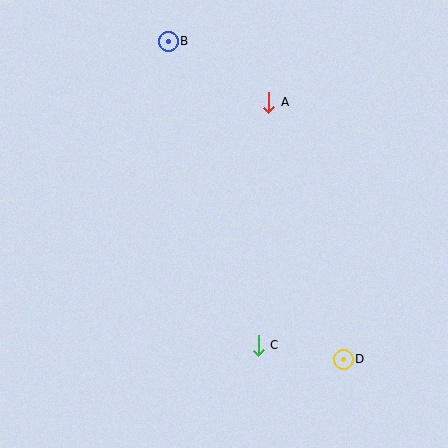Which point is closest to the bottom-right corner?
Point D is closest to the bottom-right corner.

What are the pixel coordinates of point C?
Point C is at (258, 345).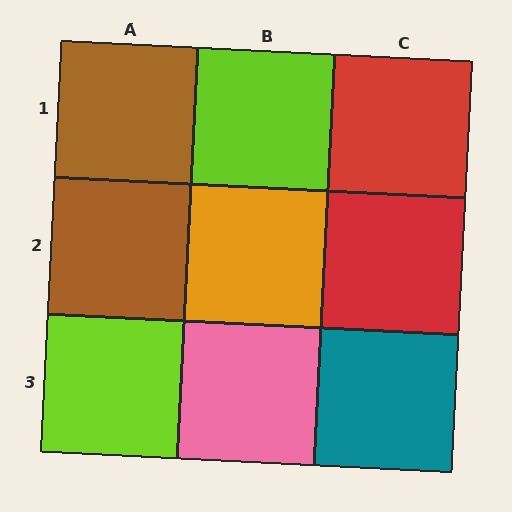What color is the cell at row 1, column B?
Lime.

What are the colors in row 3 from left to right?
Lime, pink, teal.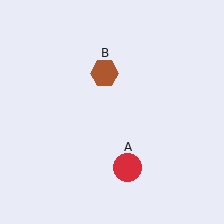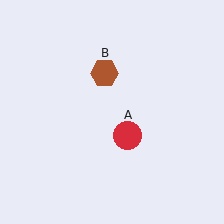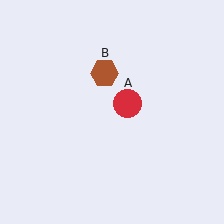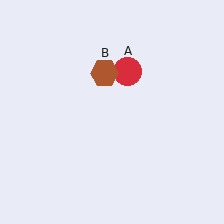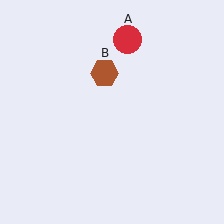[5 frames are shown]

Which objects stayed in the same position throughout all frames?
Brown hexagon (object B) remained stationary.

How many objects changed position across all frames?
1 object changed position: red circle (object A).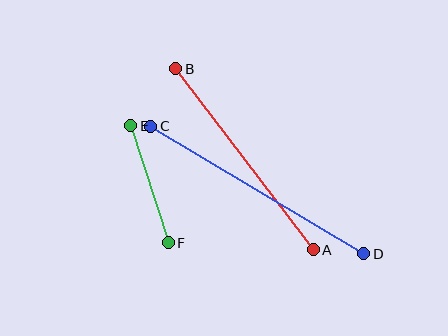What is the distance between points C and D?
The distance is approximately 248 pixels.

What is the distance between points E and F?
The distance is approximately 123 pixels.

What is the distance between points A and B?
The distance is approximately 227 pixels.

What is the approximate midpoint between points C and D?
The midpoint is at approximately (257, 190) pixels.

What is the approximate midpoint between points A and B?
The midpoint is at approximately (244, 159) pixels.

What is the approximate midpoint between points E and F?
The midpoint is at approximately (149, 184) pixels.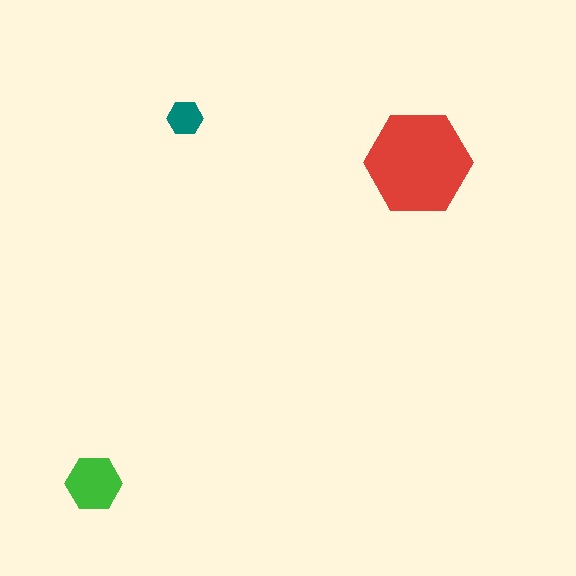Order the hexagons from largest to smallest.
the red one, the green one, the teal one.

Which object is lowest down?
The green hexagon is bottommost.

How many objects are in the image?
There are 3 objects in the image.